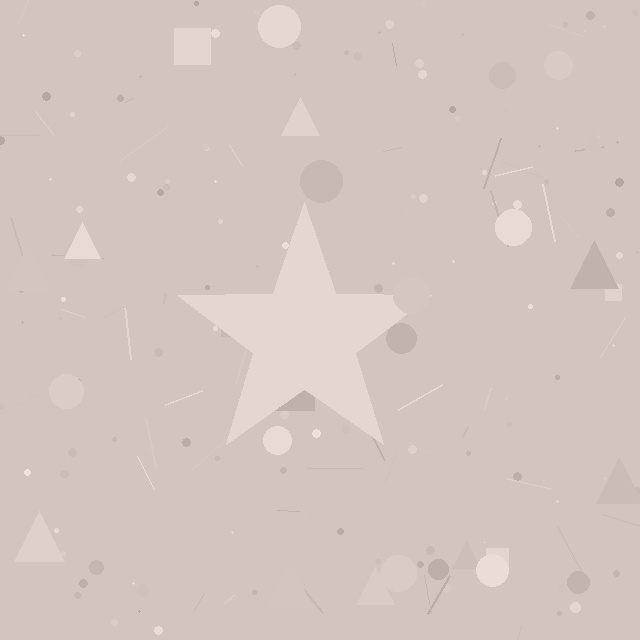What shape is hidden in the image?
A star is hidden in the image.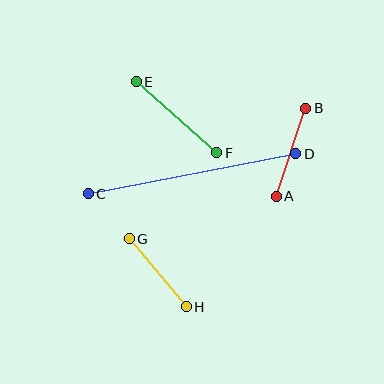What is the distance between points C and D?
The distance is approximately 211 pixels.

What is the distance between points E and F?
The distance is approximately 107 pixels.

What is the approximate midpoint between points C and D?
The midpoint is at approximately (192, 174) pixels.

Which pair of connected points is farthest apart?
Points C and D are farthest apart.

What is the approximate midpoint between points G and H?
The midpoint is at approximately (158, 273) pixels.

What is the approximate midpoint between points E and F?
The midpoint is at approximately (177, 117) pixels.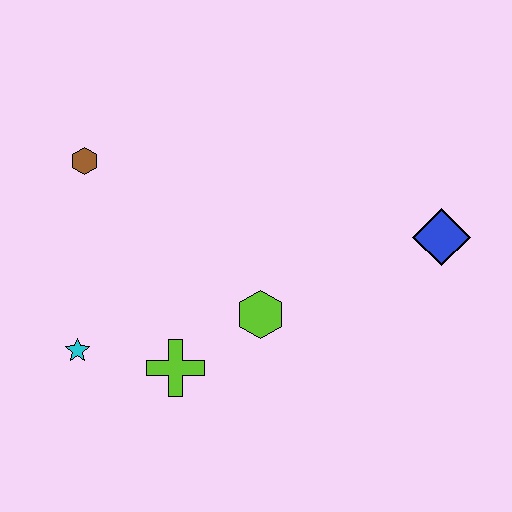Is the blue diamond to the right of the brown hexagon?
Yes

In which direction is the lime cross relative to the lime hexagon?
The lime cross is to the left of the lime hexagon.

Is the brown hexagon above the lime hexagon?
Yes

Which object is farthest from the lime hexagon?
The brown hexagon is farthest from the lime hexagon.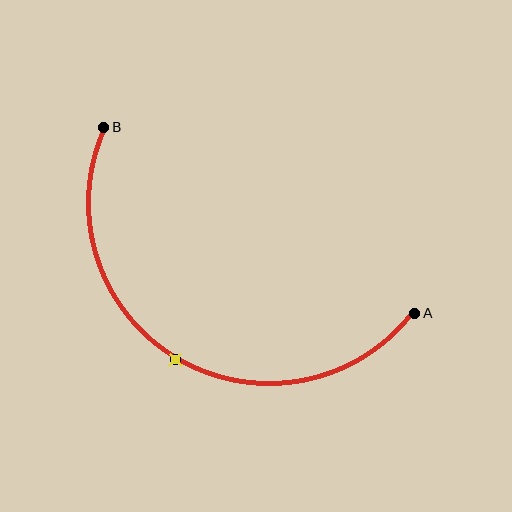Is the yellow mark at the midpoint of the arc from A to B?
Yes. The yellow mark lies on the arc at equal arc-length from both A and B — it is the arc midpoint.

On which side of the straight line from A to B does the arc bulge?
The arc bulges below the straight line connecting A and B.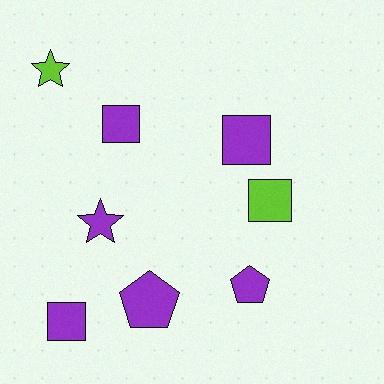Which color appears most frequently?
Purple, with 6 objects.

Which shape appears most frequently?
Square, with 4 objects.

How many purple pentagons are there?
There are 2 purple pentagons.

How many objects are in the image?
There are 8 objects.